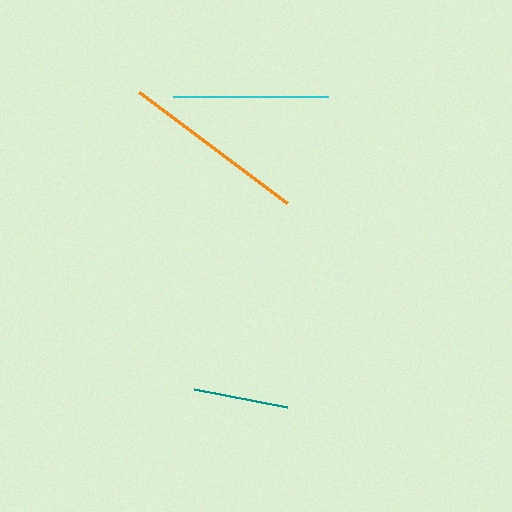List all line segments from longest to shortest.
From longest to shortest: orange, cyan, teal.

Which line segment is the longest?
The orange line is the longest at approximately 185 pixels.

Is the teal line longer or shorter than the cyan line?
The cyan line is longer than the teal line.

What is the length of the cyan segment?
The cyan segment is approximately 155 pixels long.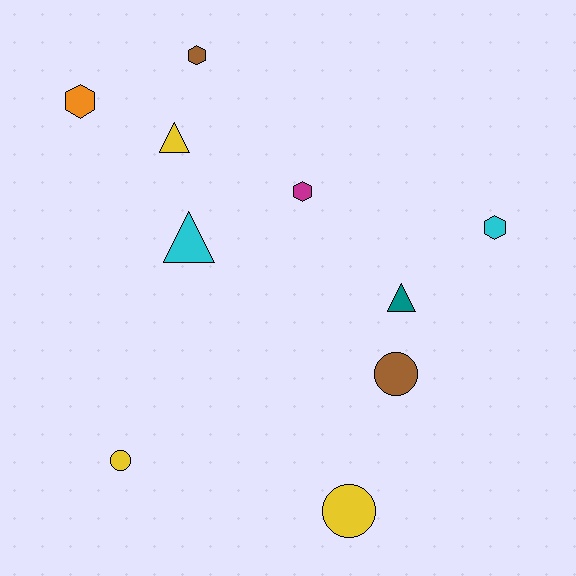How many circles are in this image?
There are 3 circles.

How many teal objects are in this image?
There is 1 teal object.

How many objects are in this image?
There are 10 objects.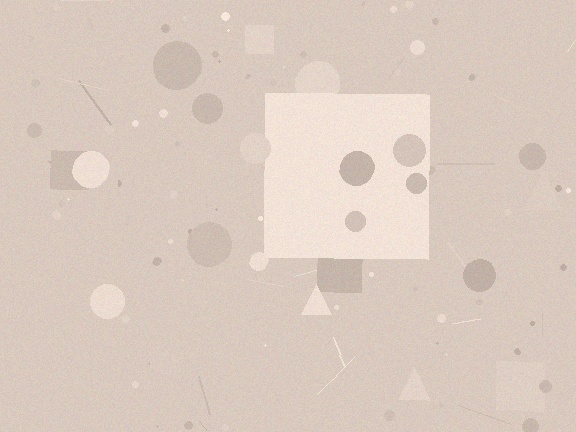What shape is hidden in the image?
A square is hidden in the image.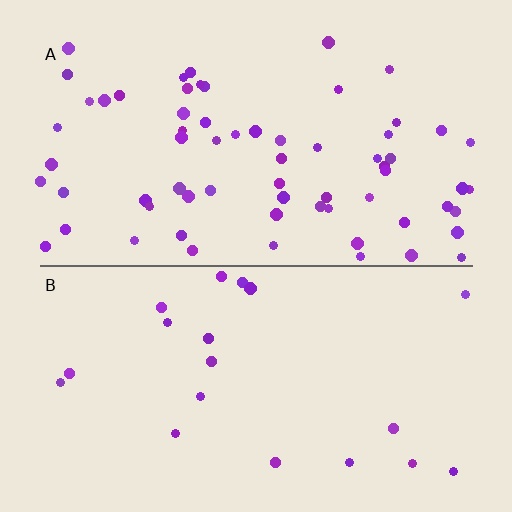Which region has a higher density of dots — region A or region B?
A (the top).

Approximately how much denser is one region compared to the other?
Approximately 3.4× — region A over region B.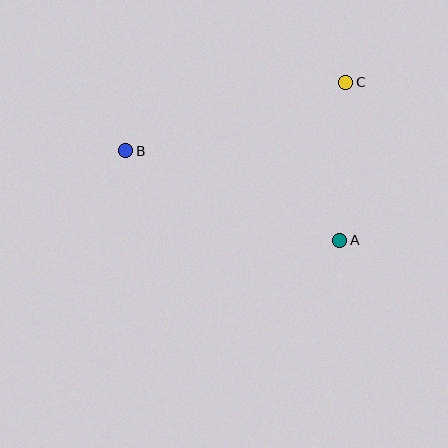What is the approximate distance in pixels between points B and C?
The distance between B and C is approximately 230 pixels.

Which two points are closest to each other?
Points A and C are closest to each other.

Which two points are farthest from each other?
Points A and B are farthest from each other.